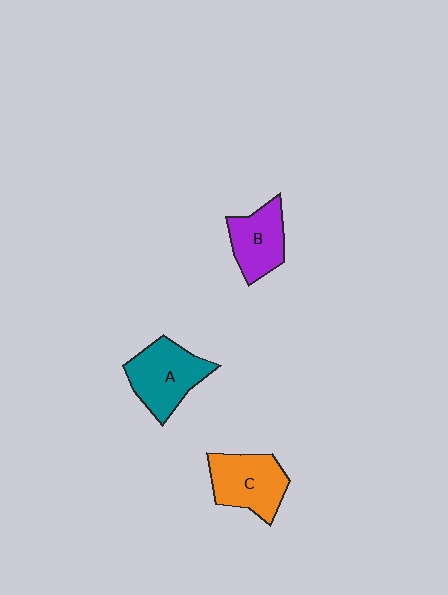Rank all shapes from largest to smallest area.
From largest to smallest: A (teal), C (orange), B (purple).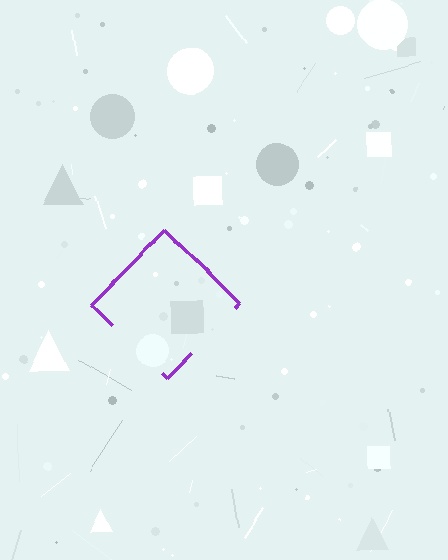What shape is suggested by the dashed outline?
The dashed outline suggests a diamond.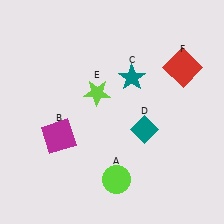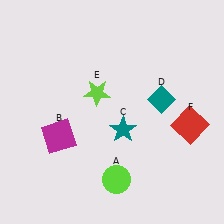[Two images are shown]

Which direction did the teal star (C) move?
The teal star (C) moved down.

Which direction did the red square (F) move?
The red square (F) moved down.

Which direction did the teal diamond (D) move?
The teal diamond (D) moved up.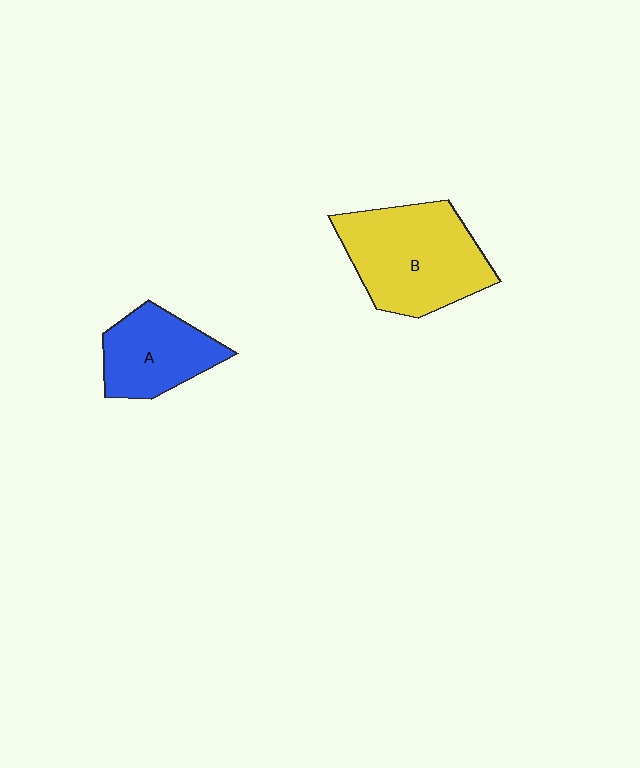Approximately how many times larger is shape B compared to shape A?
Approximately 1.6 times.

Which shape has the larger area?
Shape B (yellow).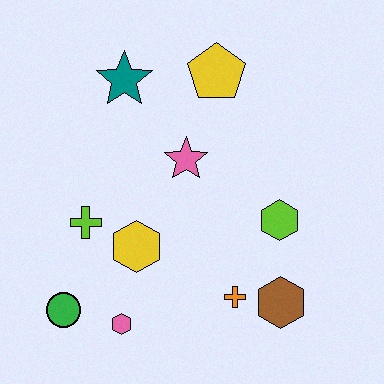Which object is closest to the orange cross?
The brown hexagon is closest to the orange cross.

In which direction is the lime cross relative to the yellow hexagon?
The lime cross is to the left of the yellow hexagon.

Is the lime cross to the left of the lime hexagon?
Yes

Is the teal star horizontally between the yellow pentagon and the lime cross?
Yes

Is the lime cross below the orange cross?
No